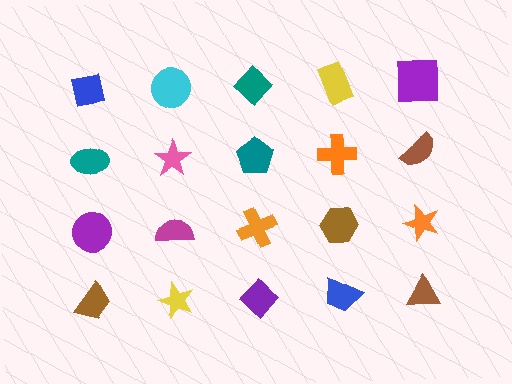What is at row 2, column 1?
A teal ellipse.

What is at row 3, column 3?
An orange cross.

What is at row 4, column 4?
A blue trapezoid.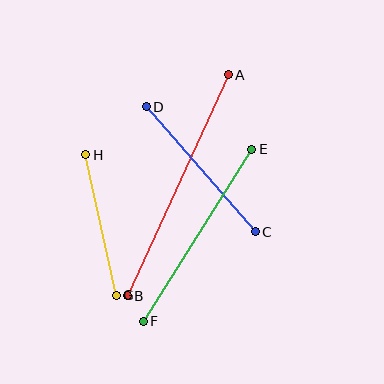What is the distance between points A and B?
The distance is approximately 243 pixels.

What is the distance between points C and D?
The distance is approximately 166 pixels.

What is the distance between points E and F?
The distance is approximately 203 pixels.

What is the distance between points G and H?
The distance is approximately 144 pixels.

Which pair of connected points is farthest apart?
Points A and B are farthest apart.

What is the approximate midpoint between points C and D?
The midpoint is at approximately (201, 169) pixels.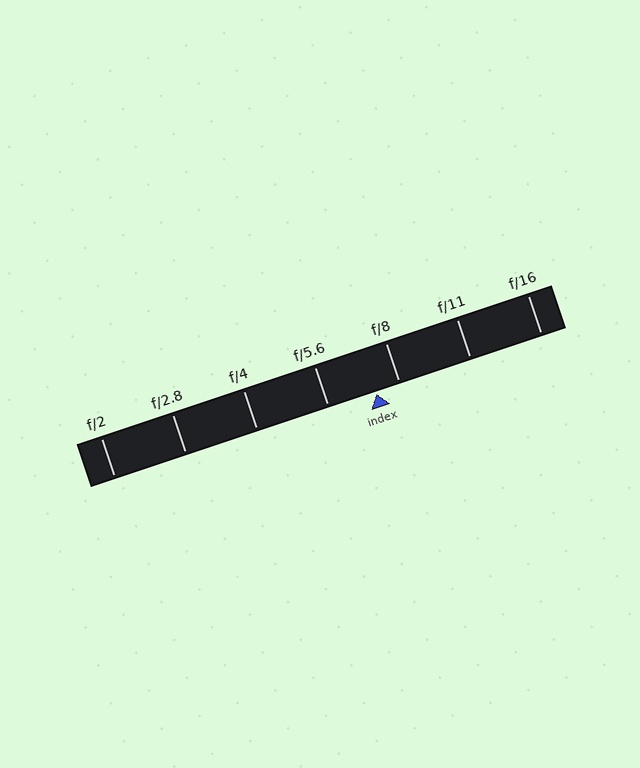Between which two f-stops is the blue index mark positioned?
The index mark is between f/5.6 and f/8.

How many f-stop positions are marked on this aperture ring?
There are 7 f-stop positions marked.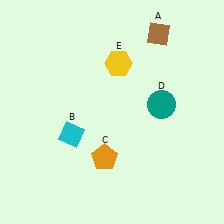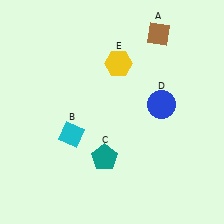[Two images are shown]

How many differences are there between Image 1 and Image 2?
There are 2 differences between the two images.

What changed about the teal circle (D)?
In Image 1, D is teal. In Image 2, it changed to blue.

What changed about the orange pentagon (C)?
In Image 1, C is orange. In Image 2, it changed to teal.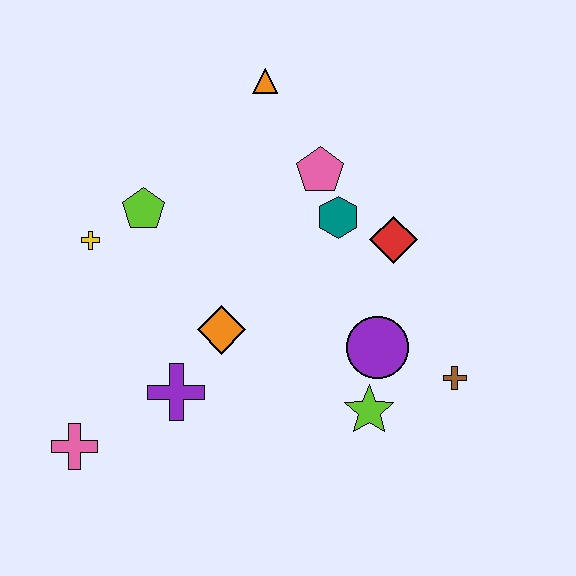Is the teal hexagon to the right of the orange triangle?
Yes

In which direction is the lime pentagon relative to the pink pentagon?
The lime pentagon is to the left of the pink pentagon.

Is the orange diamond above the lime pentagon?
No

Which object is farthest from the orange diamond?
The orange triangle is farthest from the orange diamond.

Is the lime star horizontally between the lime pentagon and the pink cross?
No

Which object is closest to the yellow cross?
The lime pentagon is closest to the yellow cross.